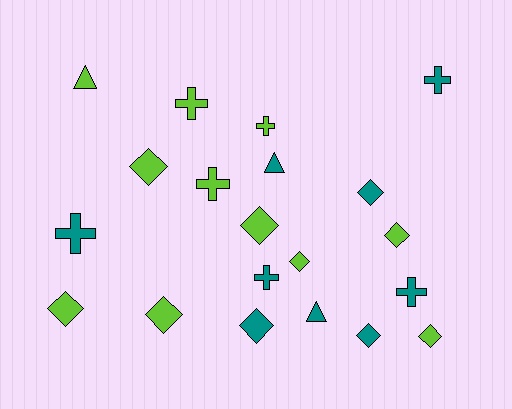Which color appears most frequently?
Lime, with 11 objects.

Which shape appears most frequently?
Diamond, with 10 objects.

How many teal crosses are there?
There are 4 teal crosses.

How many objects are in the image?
There are 20 objects.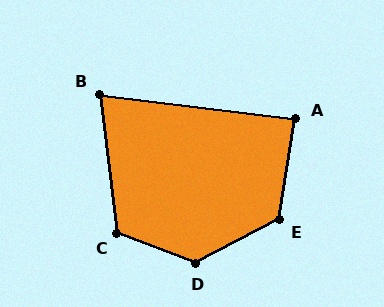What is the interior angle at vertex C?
Approximately 118 degrees (obtuse).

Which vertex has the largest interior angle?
D, at approximately 132 degrees.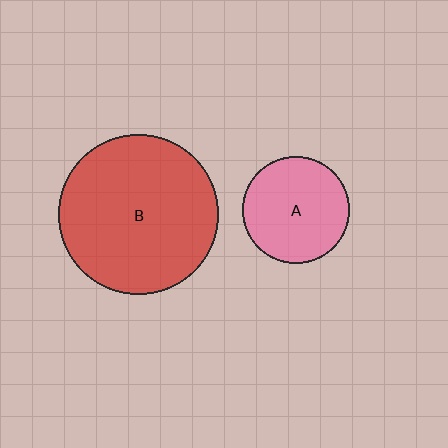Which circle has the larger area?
Circle B (red).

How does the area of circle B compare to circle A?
Approximately 2.2 times.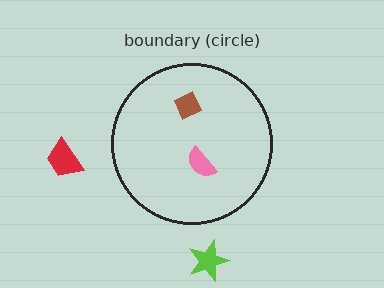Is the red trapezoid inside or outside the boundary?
Outside.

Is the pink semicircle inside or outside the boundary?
Inside.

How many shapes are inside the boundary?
2 inside, 2 outside.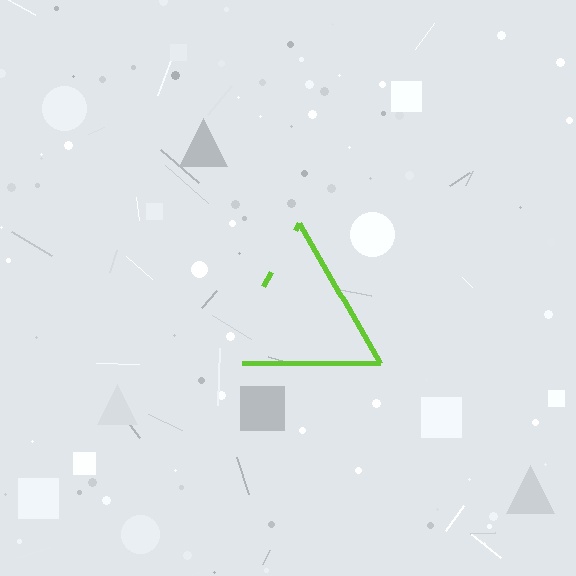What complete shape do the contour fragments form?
The contour fragments form a triangle.